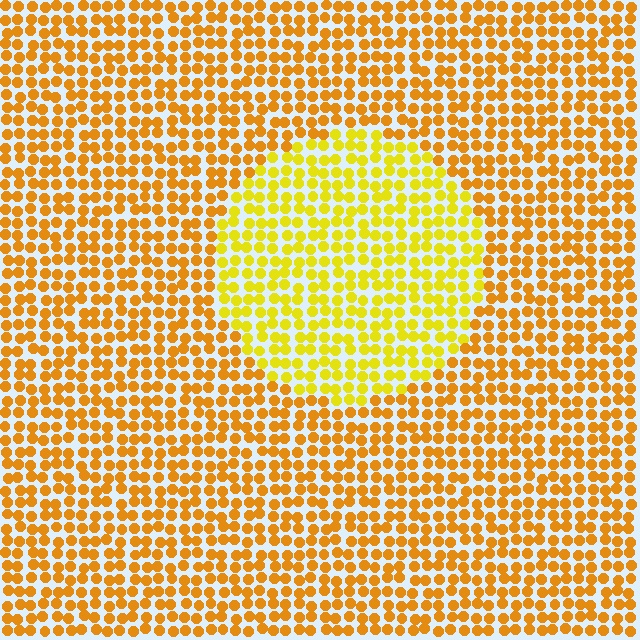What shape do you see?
I see a circle.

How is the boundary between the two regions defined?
The boundary is defined purely by a slight shift in hue (about 24 degrees). Spacing, size, and orientation are identical on both sides.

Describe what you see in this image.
The image is filled with small orange elements in a uniform arrangement. A circle-shaped region is visible where the elements are tinted to a slightly different hue, forming a subtle color boundary.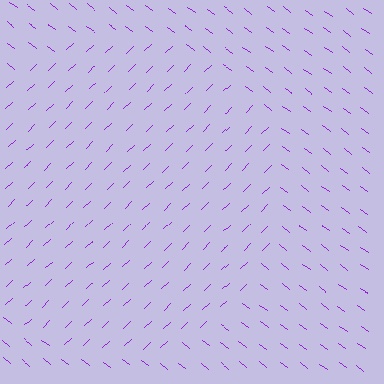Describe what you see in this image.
The image is filled with small purple line segments. A circle region in the image has lines oriented differently from the surrounding lines, creating a visible texture boundary.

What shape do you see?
I see a circle.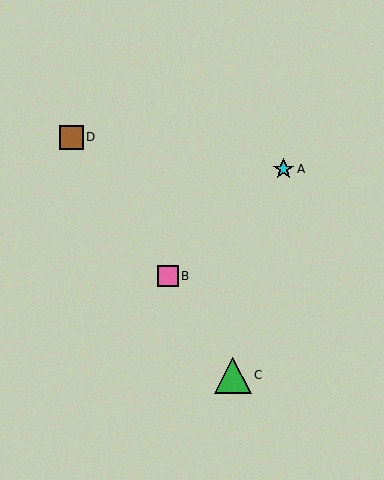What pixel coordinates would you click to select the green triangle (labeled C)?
Click at (233, 375) to select the green triangle C.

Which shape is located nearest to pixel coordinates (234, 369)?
The green triangle (labeled C) at (233, 375) is nearest to that location.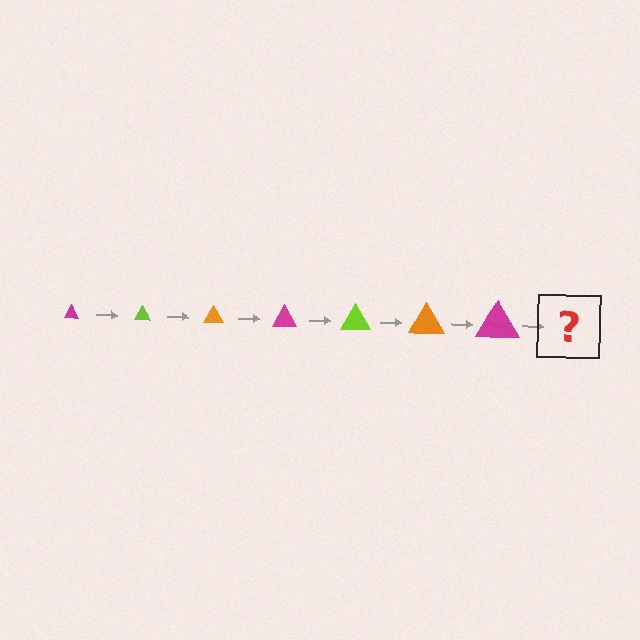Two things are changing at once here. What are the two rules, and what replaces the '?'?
The two rules are that the triangle grows larger each step and the color cycles through magenta, lime, and orange. The '?' should be a lime triangle, larger than the previous one.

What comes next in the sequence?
The next element should be a lime triangle, larger than the previous one.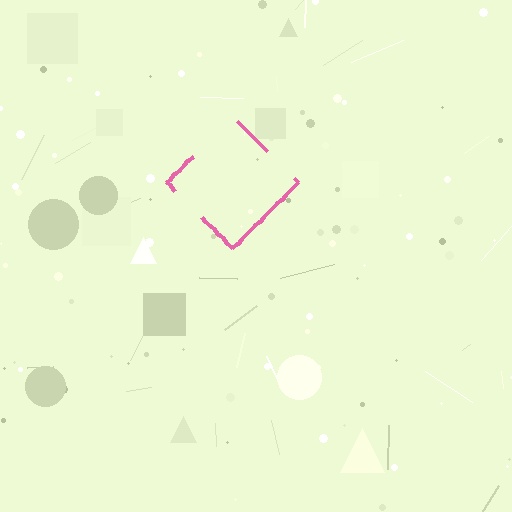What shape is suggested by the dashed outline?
The dashed outline suggests a diamond.